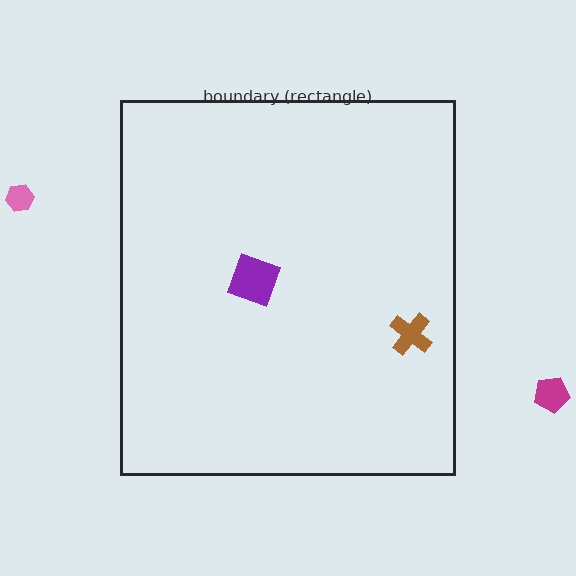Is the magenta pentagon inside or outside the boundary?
Outside.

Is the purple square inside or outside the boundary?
Inside.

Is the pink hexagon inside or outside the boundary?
Outside.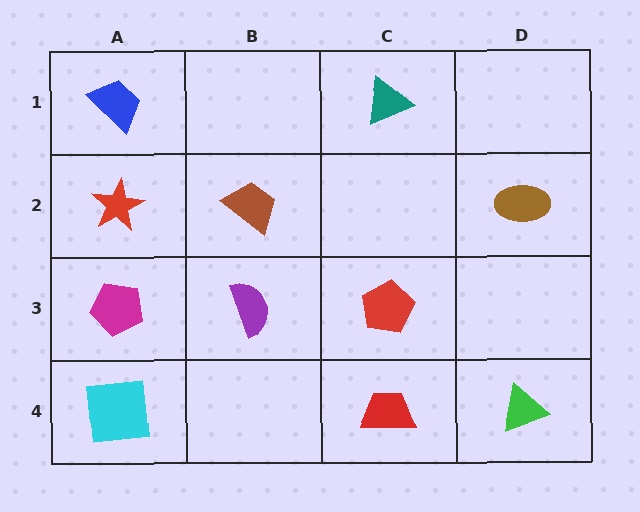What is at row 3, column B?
A purple semicircle.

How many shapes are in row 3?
3 shapes.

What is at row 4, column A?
A cyan square.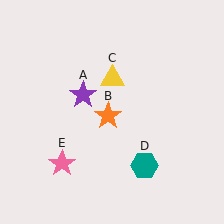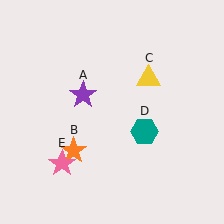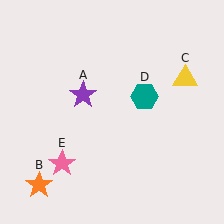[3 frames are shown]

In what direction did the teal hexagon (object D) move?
The teal hexagon (object D) moved up.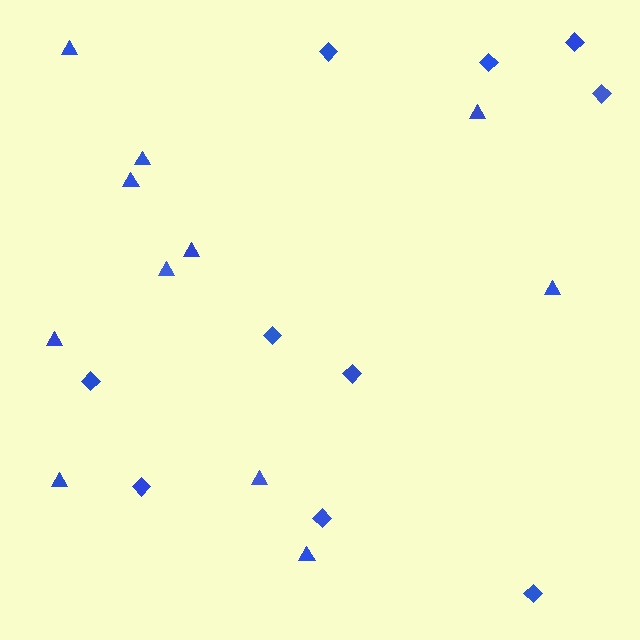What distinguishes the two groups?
There are 2 groups: one group of diamonds (10) and one group of triangles (11).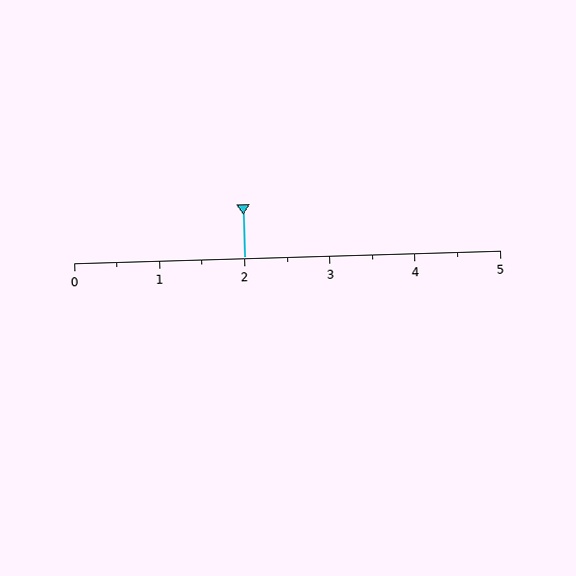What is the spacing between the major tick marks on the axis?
The major ticks are spaced 1 apart.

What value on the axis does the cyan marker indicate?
The marker indicates approximately 2.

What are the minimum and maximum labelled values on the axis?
The axis runs from 0 to 5.